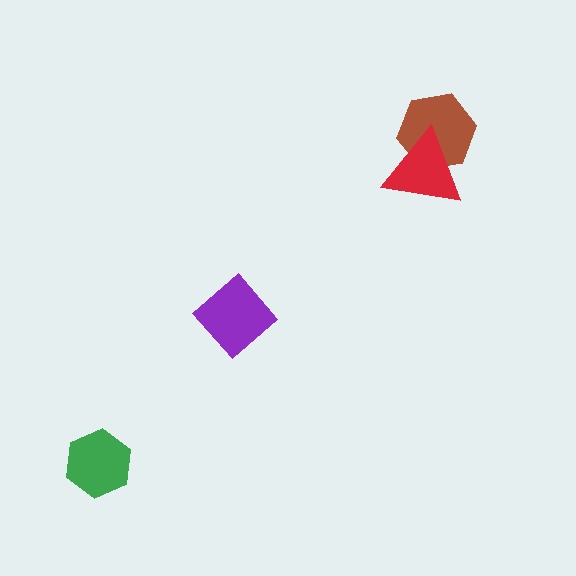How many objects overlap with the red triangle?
1 object overlaps with the red triangle.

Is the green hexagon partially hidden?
No, no other shape covers it.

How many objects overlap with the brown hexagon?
1 object overlaps with the brown hexagon.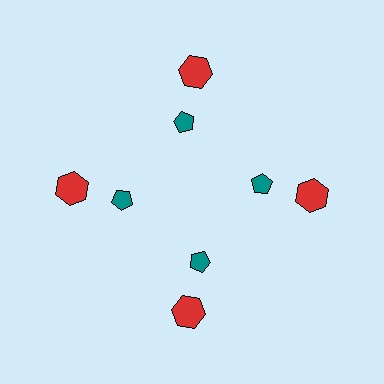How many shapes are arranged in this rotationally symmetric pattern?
There are 8 shapes, arranged in 4 groups of 2.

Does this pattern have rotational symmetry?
Yes, this pattern has 4-fold rotational symmetry. It looks the same after rotating 90 degrees around the center.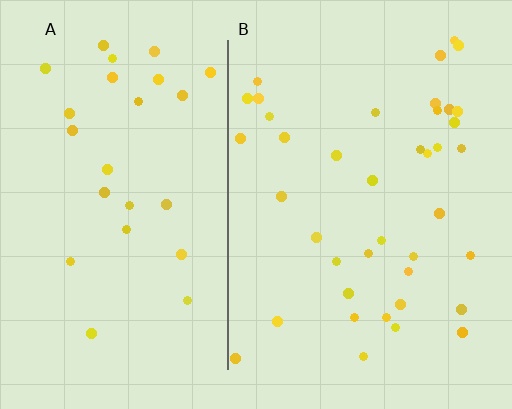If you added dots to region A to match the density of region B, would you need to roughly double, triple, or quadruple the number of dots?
Approximately double.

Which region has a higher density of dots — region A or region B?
B (the right).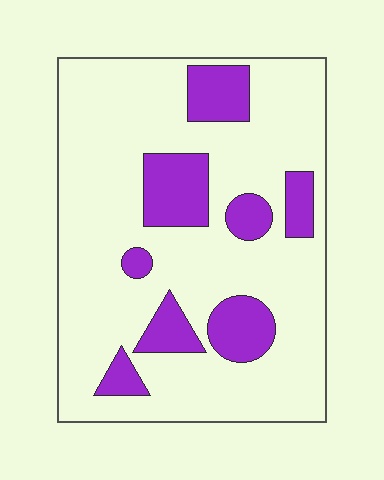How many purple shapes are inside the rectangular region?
8.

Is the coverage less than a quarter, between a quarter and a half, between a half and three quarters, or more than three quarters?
Less than a quarter.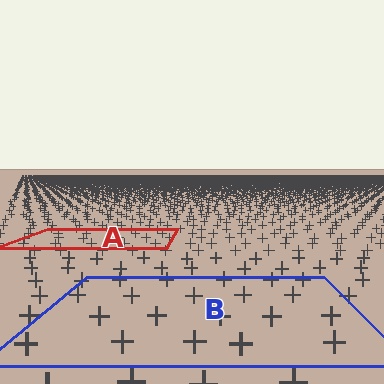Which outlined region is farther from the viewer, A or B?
Region A is farther from the viewer — the texture elements inside it appear smaller and more densely packed.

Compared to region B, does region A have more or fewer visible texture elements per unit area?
Region A has more texture elements per unit area — they are packed more densely because it is farther away.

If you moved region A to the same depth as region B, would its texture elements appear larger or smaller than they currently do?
They would appear larger. At a closer depth, the same texture elements are projected at a bigger on-screen size.